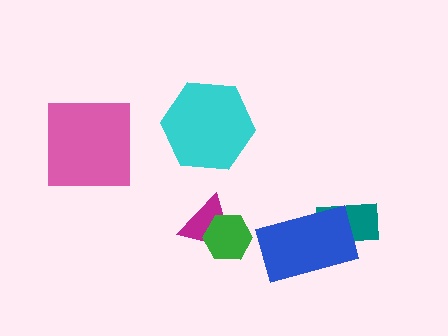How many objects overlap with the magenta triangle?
1 object overlaps with the magenta triangle.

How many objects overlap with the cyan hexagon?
0 objects overlap with the cyan hexagon.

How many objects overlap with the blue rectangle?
1 object overlaps with the blue rectangle.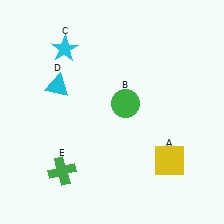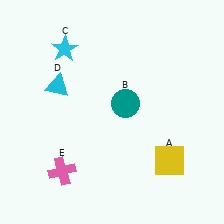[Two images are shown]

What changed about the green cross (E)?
In Image 1, E is green. In Image 2, it changed to pink.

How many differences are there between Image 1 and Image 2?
There are 2 differences between the two images.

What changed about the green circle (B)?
In Image 1, B is green. In Image 2, it changed to teal.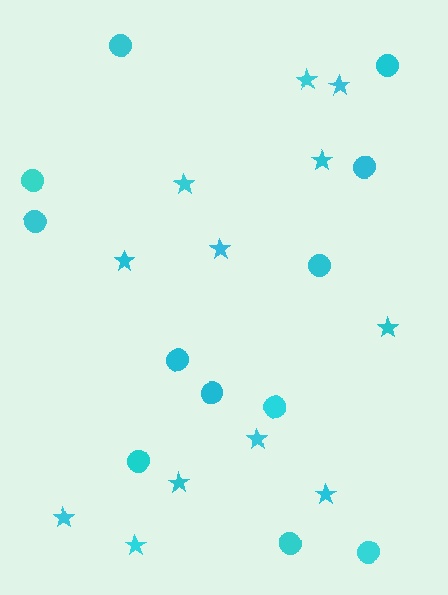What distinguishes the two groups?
There are 2 groups: one group of stars (12) and one group of circles (12).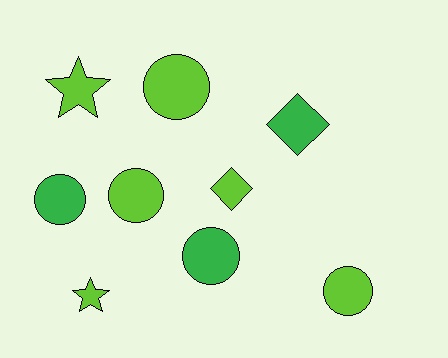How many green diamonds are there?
There is 1 green diamond.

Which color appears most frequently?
Lime, with 6 objects.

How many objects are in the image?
There are 9 objects.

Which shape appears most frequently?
Circle, with 5 objects.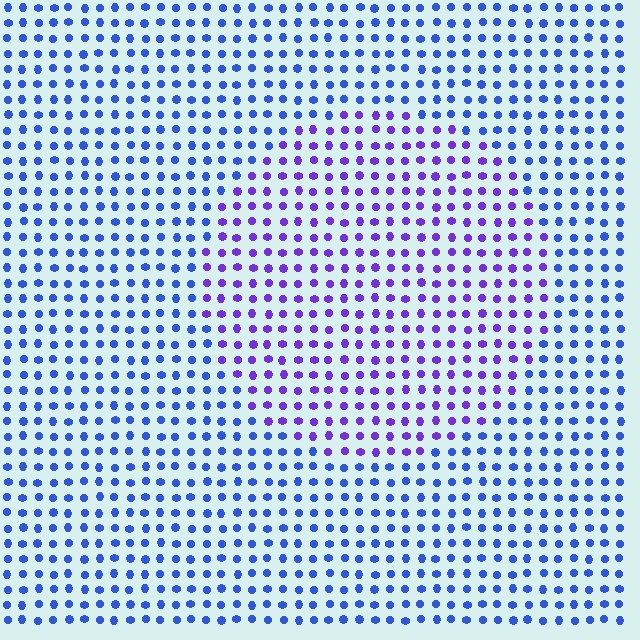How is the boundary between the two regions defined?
The boundary is defined purely by a slight shift in hue (about 38 degrees). Spacing, size, and orientation are identical on both sides.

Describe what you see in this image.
The image is filled with small blue elements in a uniform arrangement. A circle-shaped region is visible where the elements are tinted to a slightly different hue, forming a subtle color boundary.